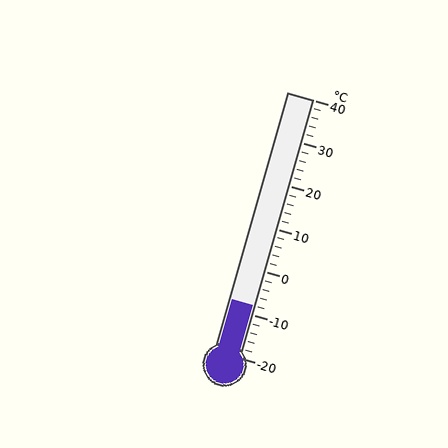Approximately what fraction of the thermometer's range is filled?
The thermometer is filled to approximately 20% of its range.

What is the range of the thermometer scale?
The thermometer scale ranges from -20°C to 40°C.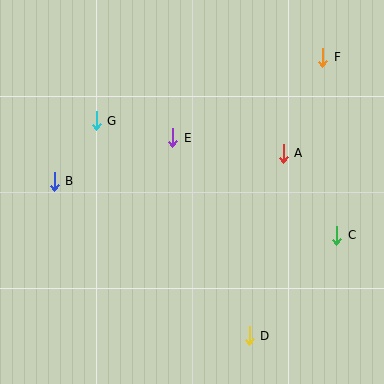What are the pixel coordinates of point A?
Point A is at (283, 153).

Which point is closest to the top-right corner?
Point F is closest to the top-right corner.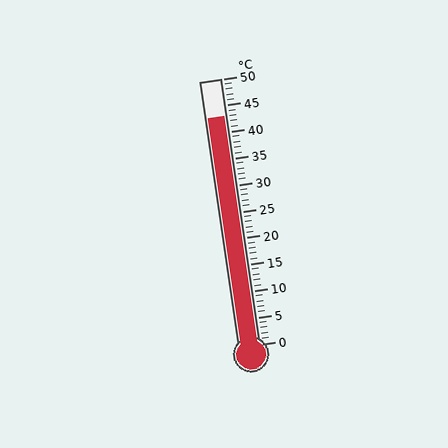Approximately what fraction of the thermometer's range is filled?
The thermometer is filled to approximately 85% of its range.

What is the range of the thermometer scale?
The thermometer scale ranges from 0°C to 50°C.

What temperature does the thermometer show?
The thermometer shows approximately 43°C.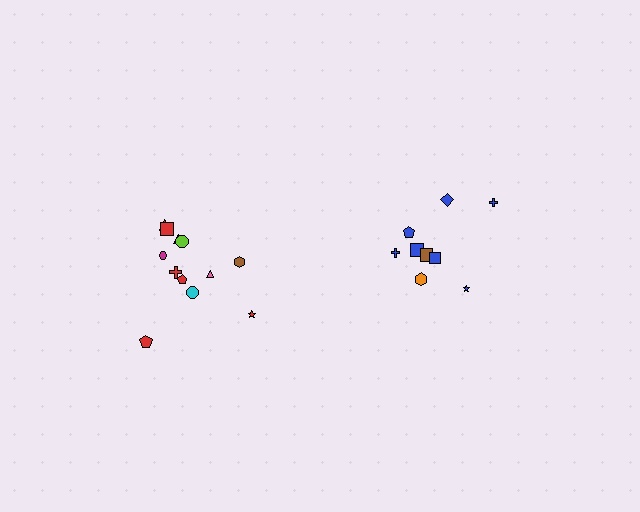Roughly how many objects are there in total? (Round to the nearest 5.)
Roughly 20 objects in total.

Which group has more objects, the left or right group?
The left group.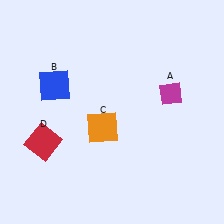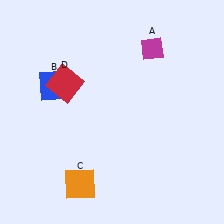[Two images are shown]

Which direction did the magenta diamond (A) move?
The magenta diamond (A) moved up.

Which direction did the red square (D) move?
The red square (D) moved up.